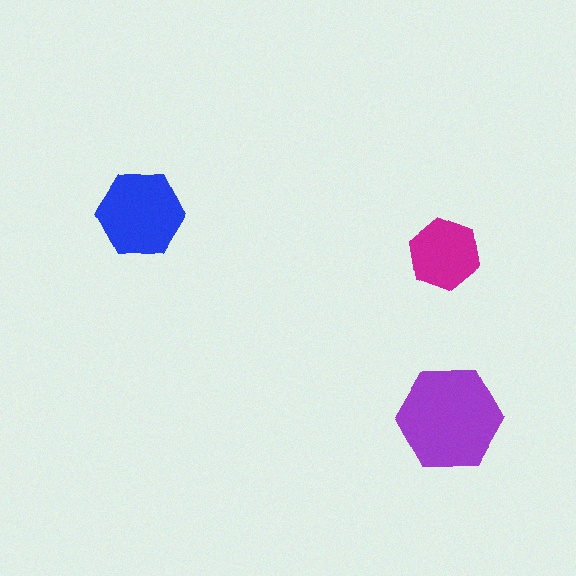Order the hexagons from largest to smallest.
the purple one, the blue one, the magenta one.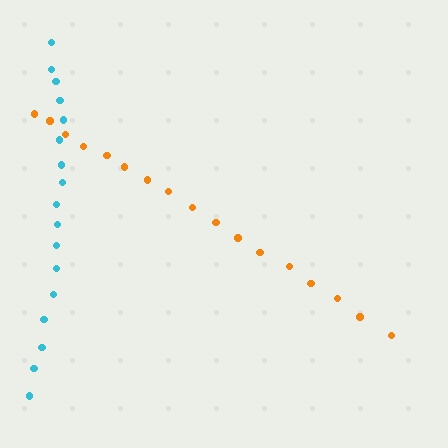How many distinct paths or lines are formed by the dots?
There are 2 distinct paths.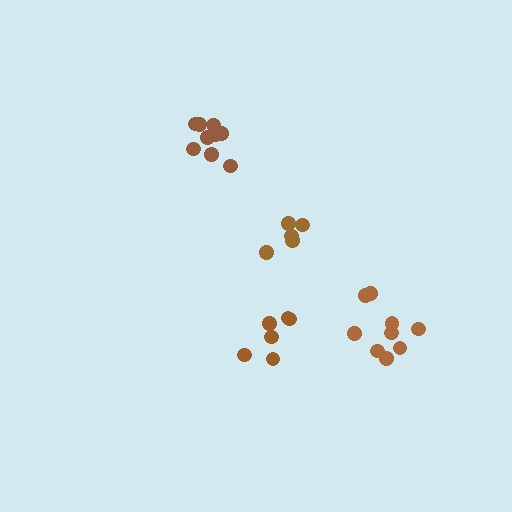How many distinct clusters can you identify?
There are 4 distinct clusters.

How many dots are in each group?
Group 1: 5 dots, Group 2: 9 dots, Group 3: 9 dots, Group 4: 6 dots (29 total).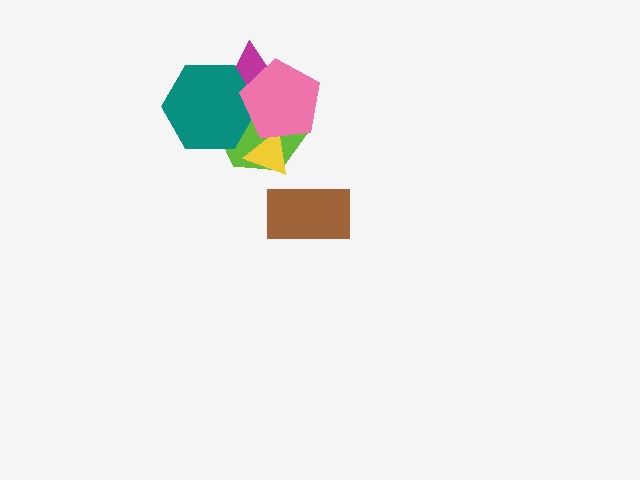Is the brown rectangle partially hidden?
No, no other shape covers it.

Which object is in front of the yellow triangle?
The pink pentagon is in front of the yellow triangle.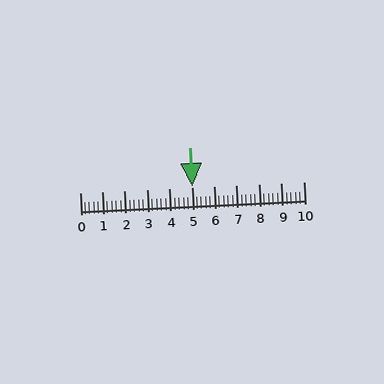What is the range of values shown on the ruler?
The ruler shows values from 0 to 10.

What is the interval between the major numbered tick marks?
The major tick marks are spaced 1 units apart.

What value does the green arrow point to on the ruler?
The green arrow points to approximately 5.0.